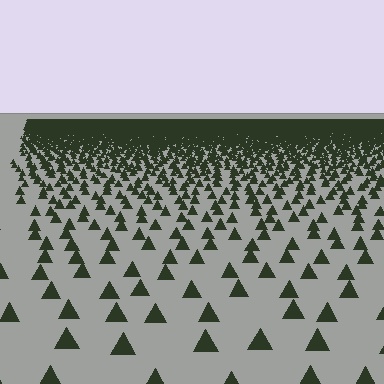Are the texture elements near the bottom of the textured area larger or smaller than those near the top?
Larger. Near the bottom, elements are closer to the viewer and appear at a bigger on-screen size.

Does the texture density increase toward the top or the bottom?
Density increases toward the top.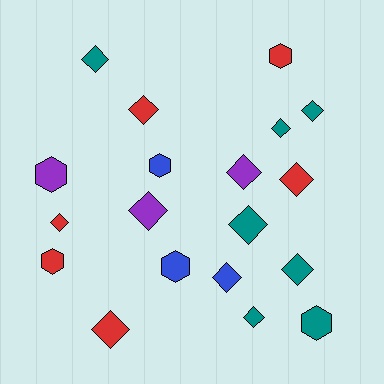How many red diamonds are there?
There are 4 red diamonds.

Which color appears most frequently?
Teal, with 7 objects.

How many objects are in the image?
There are 19 objects.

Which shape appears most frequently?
Diamond, with 13 objects.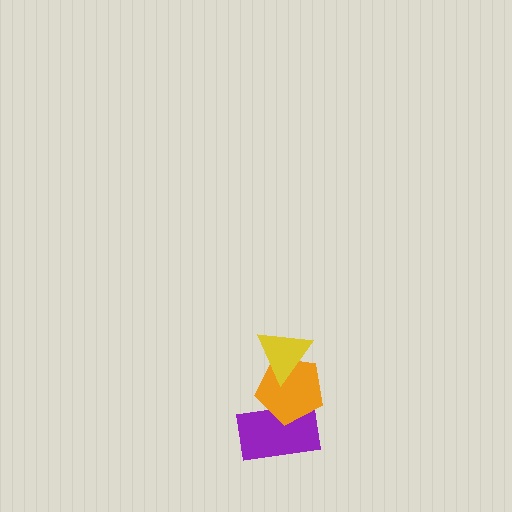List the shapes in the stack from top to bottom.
From top to bottom: the yellow triangle, the orange pentagon, the purple rectangle.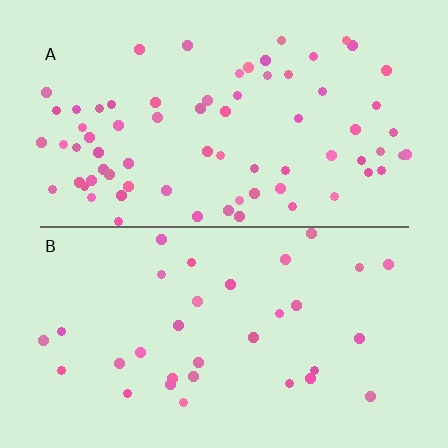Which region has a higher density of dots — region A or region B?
A (the top).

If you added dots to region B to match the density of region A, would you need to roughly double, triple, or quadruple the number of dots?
Approximately double.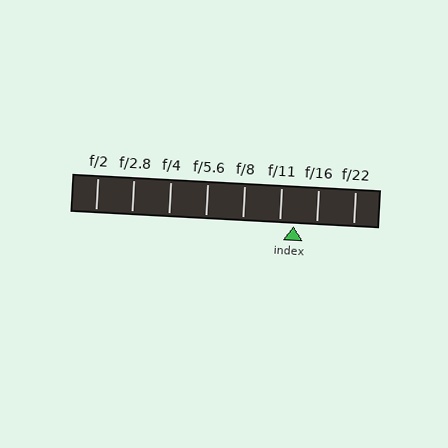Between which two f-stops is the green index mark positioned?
The index mark is between f/11 and f/16.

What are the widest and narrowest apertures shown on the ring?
The widest aperture shown is f/2 and the narrowest is f/22.